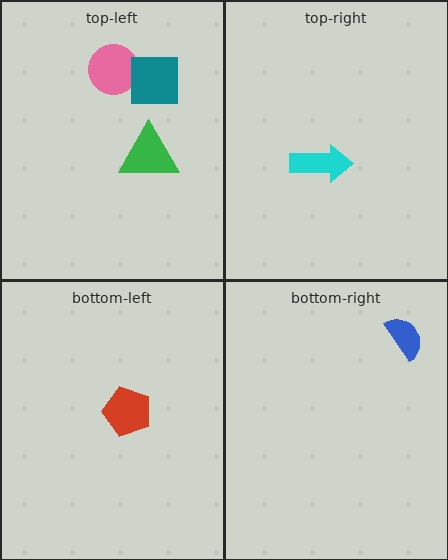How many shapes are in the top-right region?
1.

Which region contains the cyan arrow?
The top-right region.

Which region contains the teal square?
The top-left region.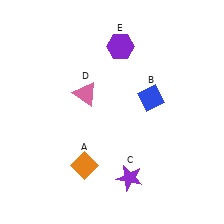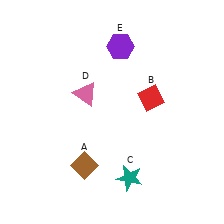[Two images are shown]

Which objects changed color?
A changed from orange to brown. B changed from blue to red. C changed from purple to teal.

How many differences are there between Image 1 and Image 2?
There are 3 differences between the two images.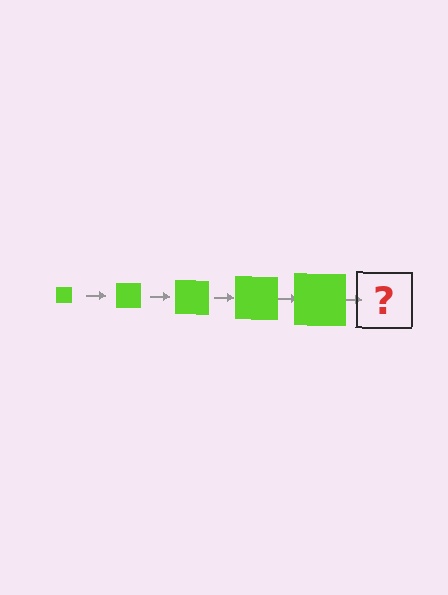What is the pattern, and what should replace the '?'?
The pattern is that the square gets progressively larger each step. The '?' should be a lime square, larger than the previous one.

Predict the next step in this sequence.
The next step is a lime square, larger than the previous one.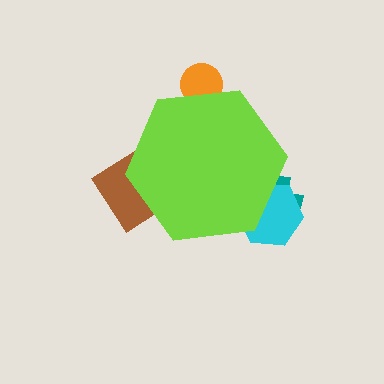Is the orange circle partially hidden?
Yes, the orange circle is partially hidden behind the lime hexagon.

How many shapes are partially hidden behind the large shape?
4 shapes are partially hidden.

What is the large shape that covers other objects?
A lime hexagon.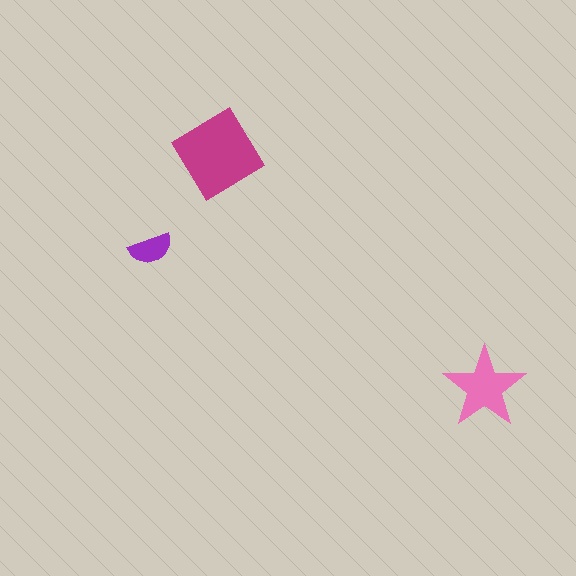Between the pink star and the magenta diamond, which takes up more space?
The magenta diamond.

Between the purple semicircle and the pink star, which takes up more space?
The pink star.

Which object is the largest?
The magenta diamond.